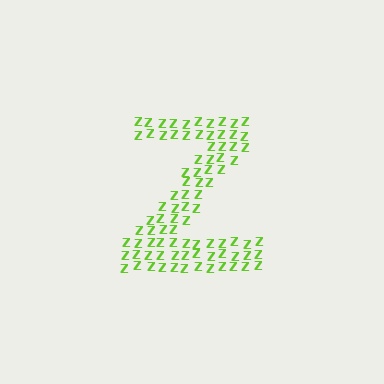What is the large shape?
The large shape is the letter Z.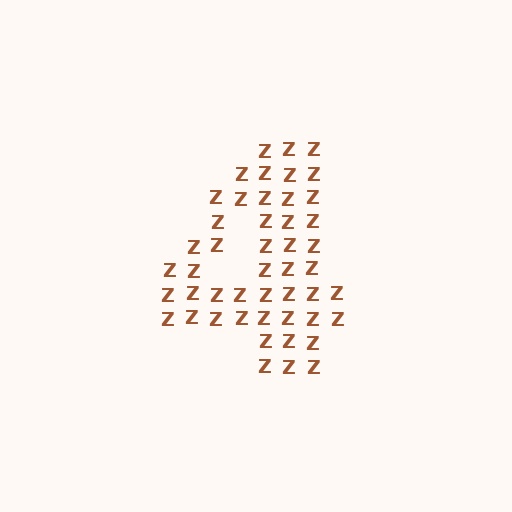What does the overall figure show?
The overall figure shows the digit 4.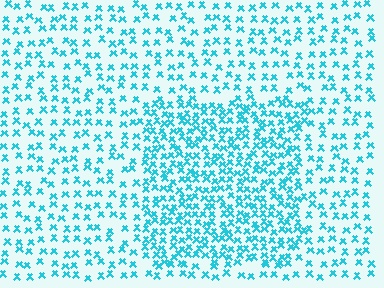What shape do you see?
I see a rectangle.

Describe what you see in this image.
The image contains small cyan elements arranged at two different densities. A rectangle-shaped region is visible where the elements are more densely packed than the surrounding area.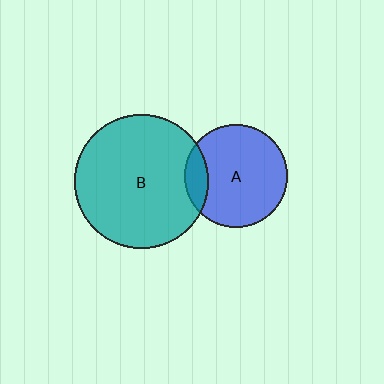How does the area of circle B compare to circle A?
Approximately 1.7 times.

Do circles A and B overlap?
Yes.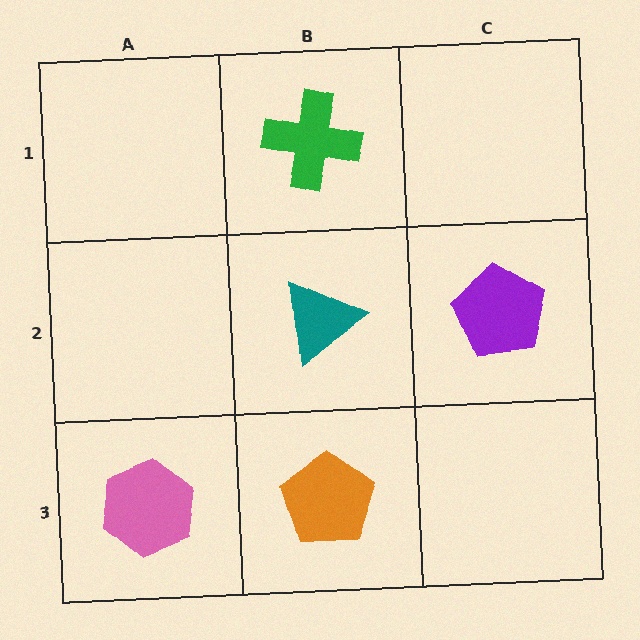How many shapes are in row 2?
2 shapes.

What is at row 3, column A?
A pink hexagon.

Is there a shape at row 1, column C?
No, that cell is empty.